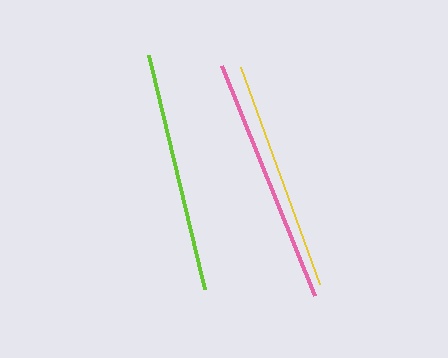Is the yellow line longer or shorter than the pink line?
The pink line is longer than the yellow line.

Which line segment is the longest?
The pink line is the longest at approximately 248 pixels.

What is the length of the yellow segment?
The yellow segment is approximately 230 pixels long.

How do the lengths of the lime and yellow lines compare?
The lime and yellow lines are approximately the same length.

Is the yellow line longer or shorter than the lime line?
The lime line is longer than the yellow line.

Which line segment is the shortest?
The yellow line is the shortest at approximately 230 pixels.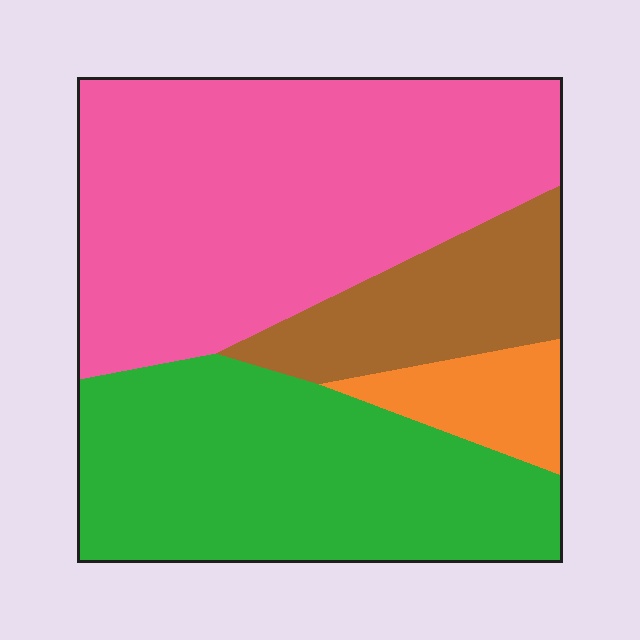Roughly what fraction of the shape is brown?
Brown covers roughly 15% of the shape.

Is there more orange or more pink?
Pink.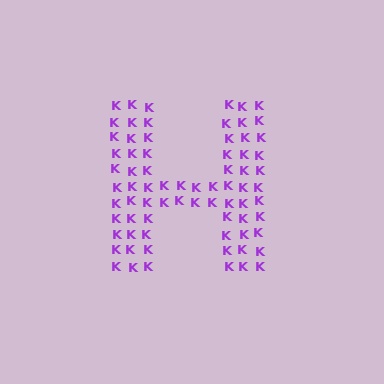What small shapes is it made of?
It is made of small letter K's.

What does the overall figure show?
The overall figure shows the letter H.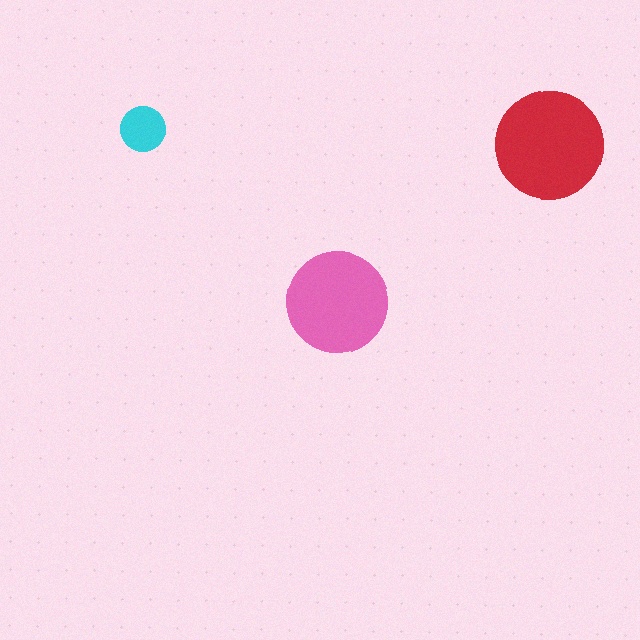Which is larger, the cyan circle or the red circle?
The red one.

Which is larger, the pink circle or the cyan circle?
The pink one.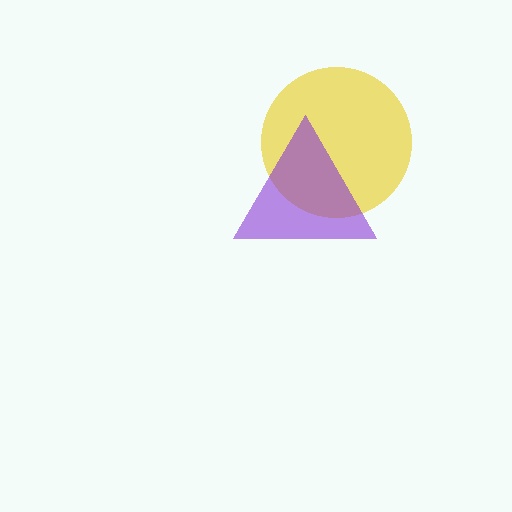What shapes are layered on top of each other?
The layered shapes are: a yellow circle, a purple triangle.